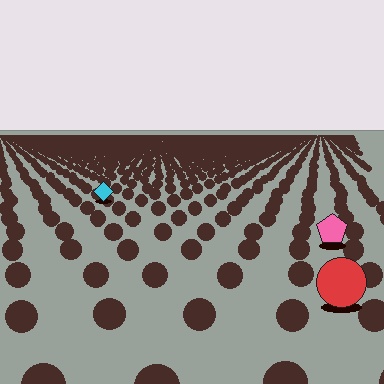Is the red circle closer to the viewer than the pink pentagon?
Yes. The red circle is closer — you can tell from the texture gradient: the ground texture is coarser near it.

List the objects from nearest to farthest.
From nearest to farthest: the red circle, the pink pentagon, the cyan diamond.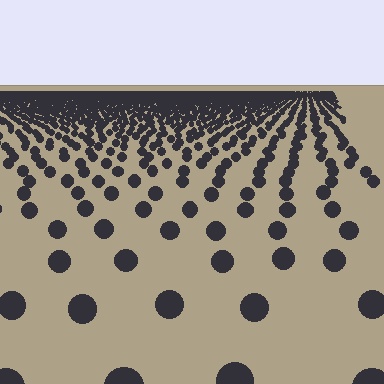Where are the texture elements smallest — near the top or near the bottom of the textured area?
Near the top.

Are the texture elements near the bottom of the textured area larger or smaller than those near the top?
Larger. Near the bottom, elements are closer to the viewer and appear at a bigger on-screen size.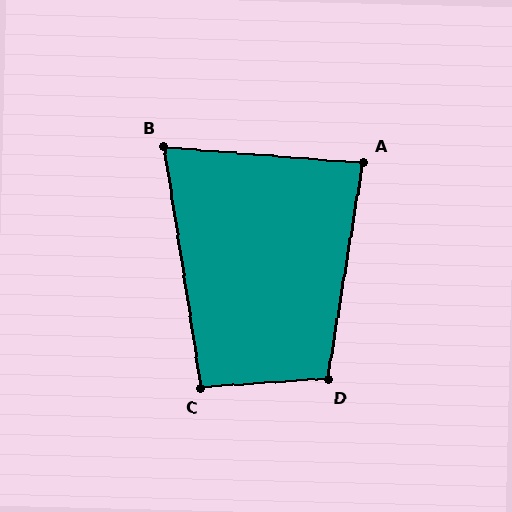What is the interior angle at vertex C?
Approximately 95 degrees (approximately right).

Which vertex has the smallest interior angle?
B, at approximately 77 degrees.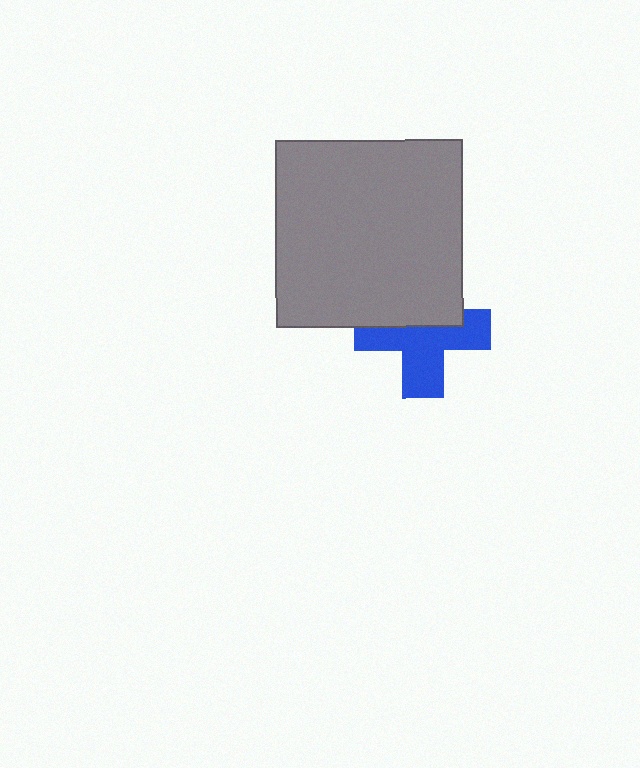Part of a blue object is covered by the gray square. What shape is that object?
It is a cross.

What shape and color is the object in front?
The object in front is a gray square.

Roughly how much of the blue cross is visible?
About half of it is visible (roughly 59%).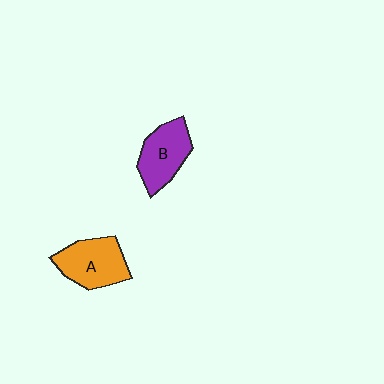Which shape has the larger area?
Shape A (orange).